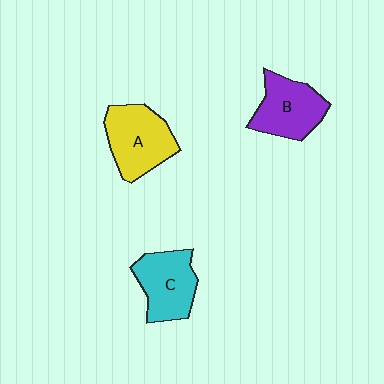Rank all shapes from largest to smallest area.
From largest to smallest: A (yellow), C (cyan), B (purple).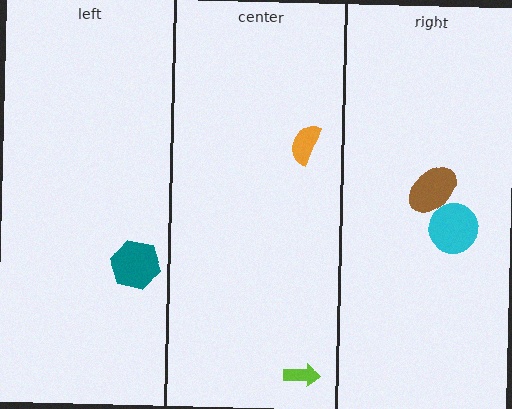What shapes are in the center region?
The orange semicircle, the lime arrow.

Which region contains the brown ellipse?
The right region.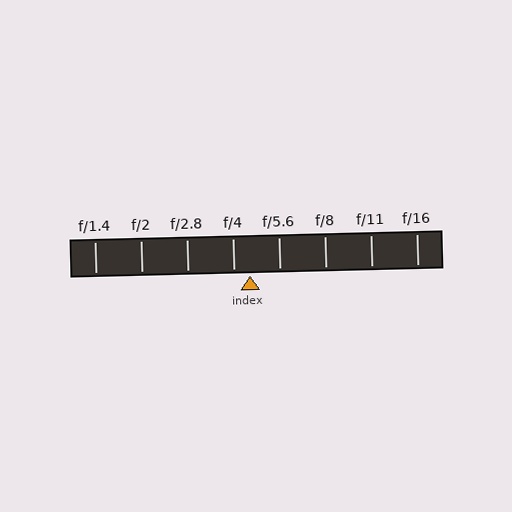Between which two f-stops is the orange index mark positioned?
The index mark is between f/4 and f/5.6.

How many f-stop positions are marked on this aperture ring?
There are 8 f-stop positions marked.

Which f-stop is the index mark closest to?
The index mark is closest to f/4.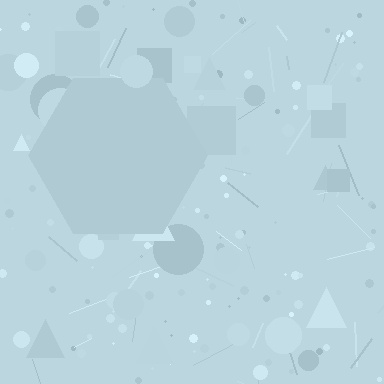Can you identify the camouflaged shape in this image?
The camouflaged shape is a hexagon.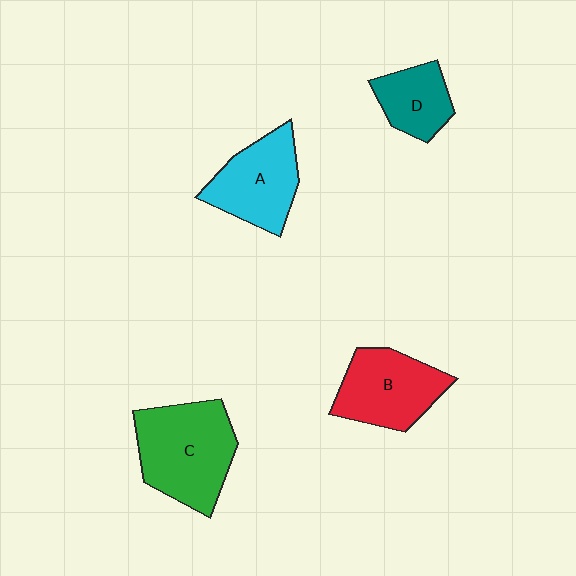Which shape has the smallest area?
Shape D (teal).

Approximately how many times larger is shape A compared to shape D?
Approximately 1.5 times.